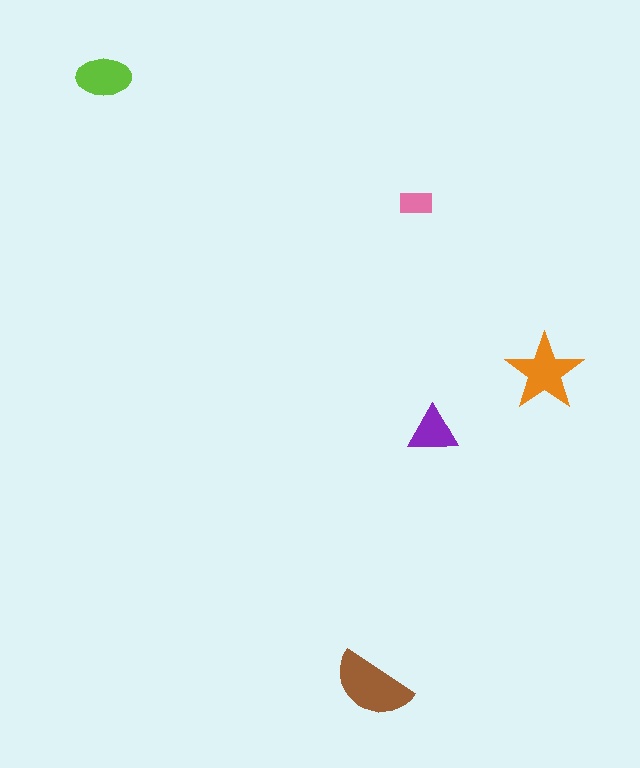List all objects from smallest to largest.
The pink rectangle, the purple triangle, the lime ellipse, the orange star, the brown semicircle.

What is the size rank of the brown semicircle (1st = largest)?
1st.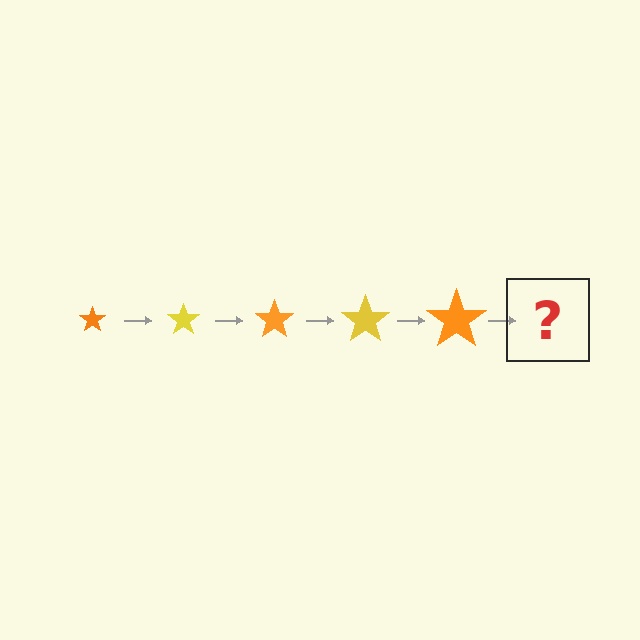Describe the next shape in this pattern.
It should be a yellow star, larger than the previous one.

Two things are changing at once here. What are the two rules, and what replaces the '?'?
The two rules are that the star grows larger each step and the color cycles through orange and yellow. The '?' should be a yellow star, larger than the previous one.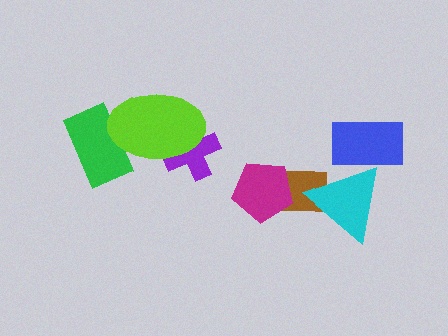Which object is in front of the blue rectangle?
The cyan triangle is in front of the blue rectangle.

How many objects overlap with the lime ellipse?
2 objects overlap with the lime ellipse.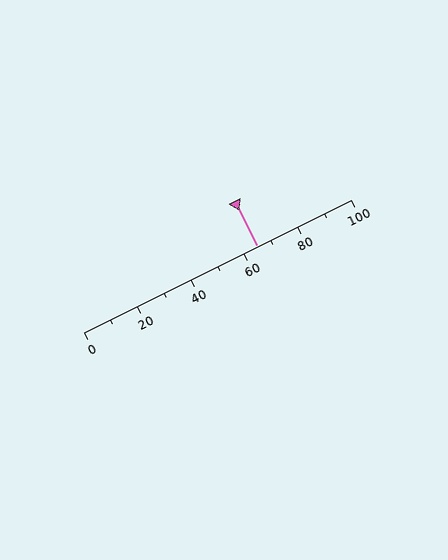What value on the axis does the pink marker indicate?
The marker indicates approximately 65.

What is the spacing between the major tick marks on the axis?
The major ticks are spaced 20 apart.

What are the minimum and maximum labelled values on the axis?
The axis runs from 0 to 100.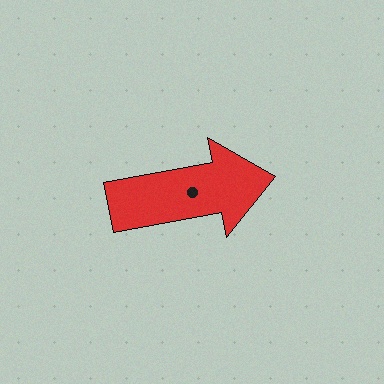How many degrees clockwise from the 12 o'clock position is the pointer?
Approximately 79 degrees.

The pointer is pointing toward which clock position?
Roughly 3 o'clock.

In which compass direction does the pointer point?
East.